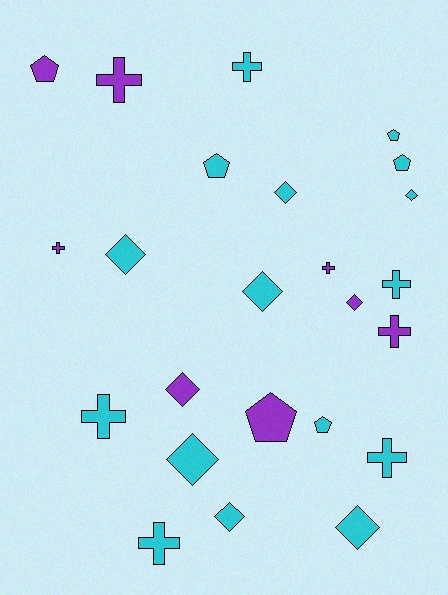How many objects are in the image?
There are 24 objects.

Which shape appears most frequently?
Cross, with 9 objects.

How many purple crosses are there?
There are 4 purple crosses.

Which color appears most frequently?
Cyan, with 16 objects.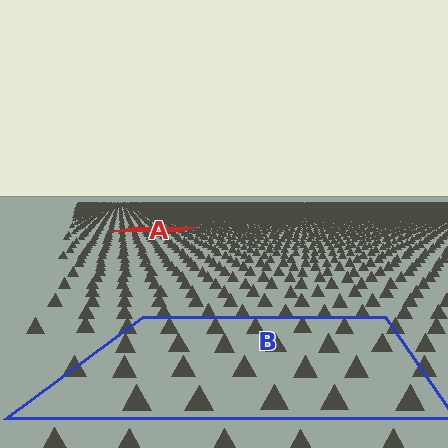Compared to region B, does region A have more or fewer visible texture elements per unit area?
Region A has more texture elements per unit area — they are packed more densely because it is farther away.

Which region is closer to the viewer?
Region B is closer. The texture elements there are larger and more spread out.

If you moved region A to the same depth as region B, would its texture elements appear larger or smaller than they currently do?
They would appear larger. At a closer depth, the same texture elements are projected at a bigger on-screen size.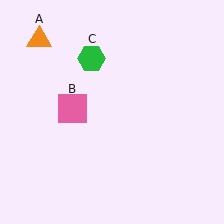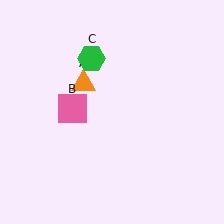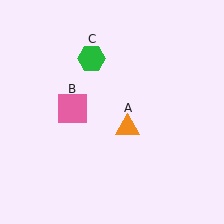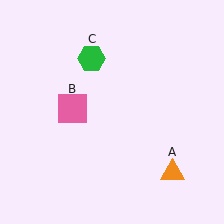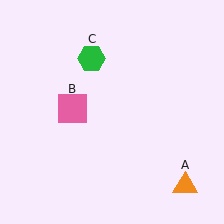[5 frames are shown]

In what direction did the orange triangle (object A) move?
The orange triangle (object A) moved down and to the right.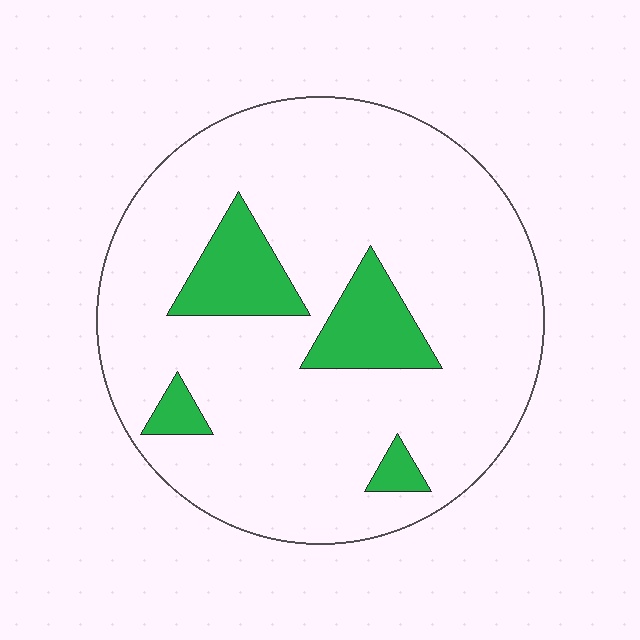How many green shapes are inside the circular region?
4.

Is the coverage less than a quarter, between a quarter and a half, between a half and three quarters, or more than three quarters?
Less than a quarter.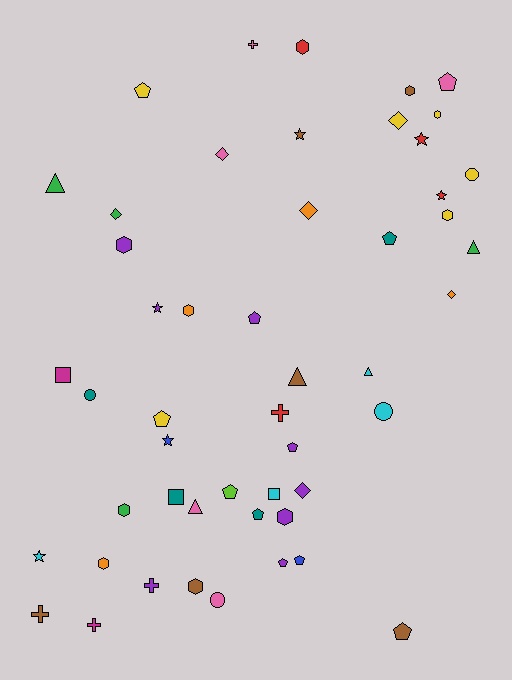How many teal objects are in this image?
There are 4 teal objects.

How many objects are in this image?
There are 50 objects.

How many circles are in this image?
There are 4 circles.